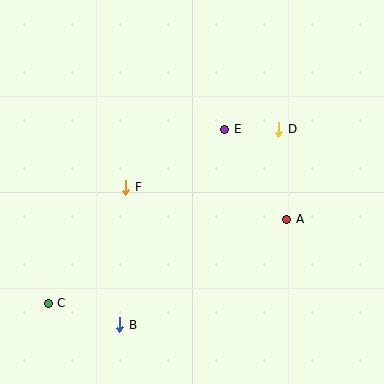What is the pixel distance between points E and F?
The distance between E and F is 115 pixels.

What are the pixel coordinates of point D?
Point D is at (279, 129).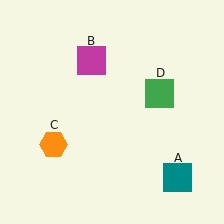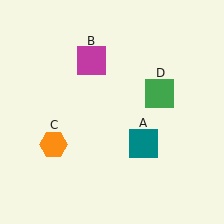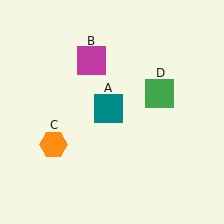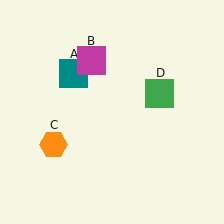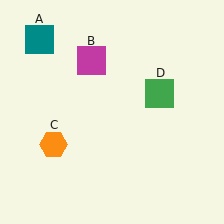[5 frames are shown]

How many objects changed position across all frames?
1 object changed position: teal square (object A).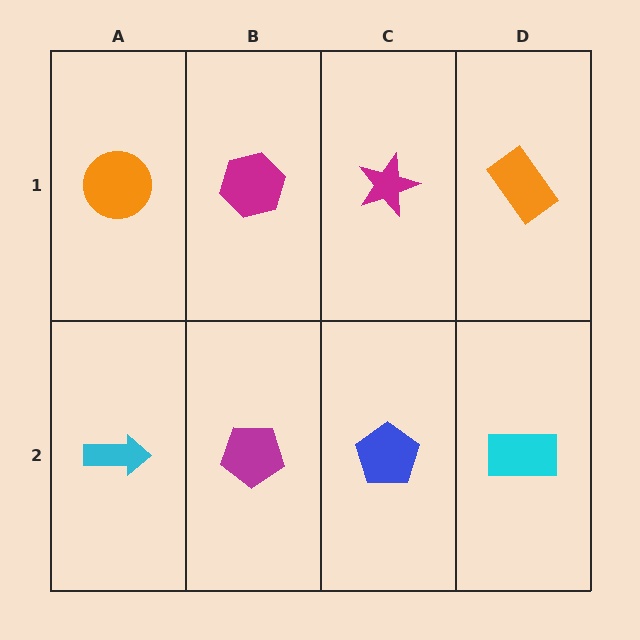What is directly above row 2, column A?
An orange circle.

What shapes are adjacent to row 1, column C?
A blue pentagon (row 2, column C), a magenta hexagon (row 1, column B), an orange rectangle (row 1, column D).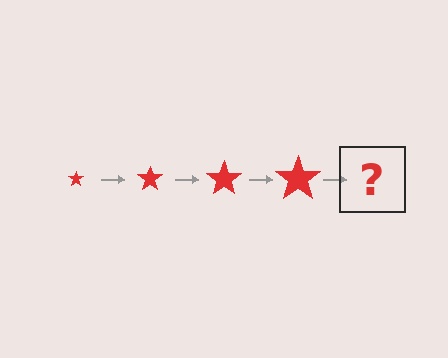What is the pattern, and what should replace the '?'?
The pattern is that the star gets progressively larger each step. The '?' should be a red star, larger than the previous one.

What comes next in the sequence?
The next element should be a red star, larger than the previous one.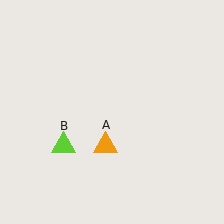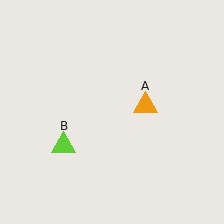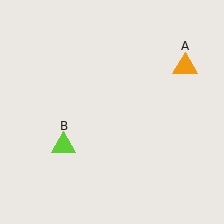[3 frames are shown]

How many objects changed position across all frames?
1 object changed position: orange triangle (object A).